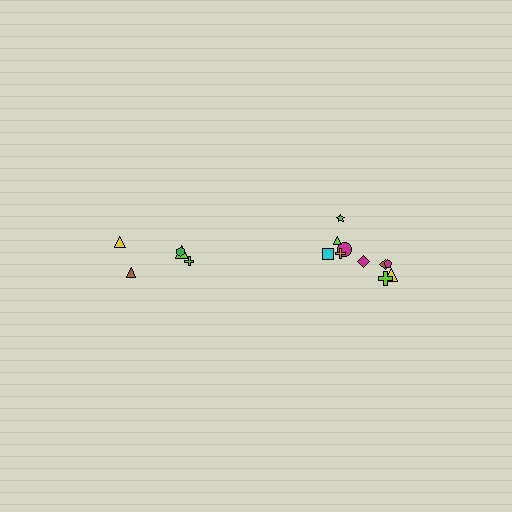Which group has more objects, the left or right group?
The right group.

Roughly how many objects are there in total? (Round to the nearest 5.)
Roughly 15 objects in total.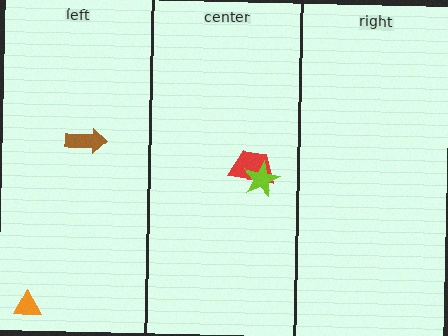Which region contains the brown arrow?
The left region.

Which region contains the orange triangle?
The left region.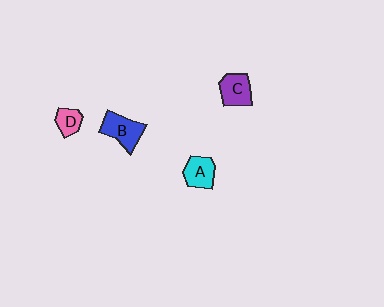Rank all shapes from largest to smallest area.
From largest to smallest: B (blue), C (purple), A (cyan), D (pink).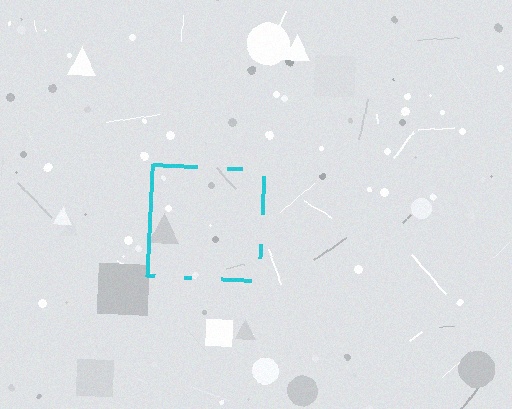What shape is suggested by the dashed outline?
The dashed outline suggests a square.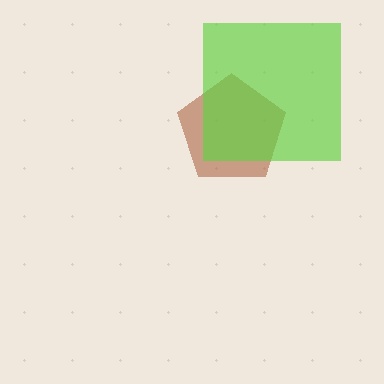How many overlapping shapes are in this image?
There are 2 overlapping shapes in the image.